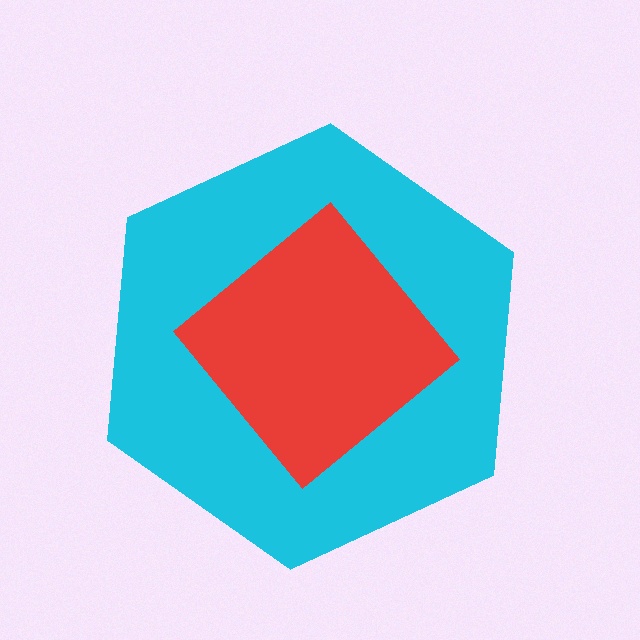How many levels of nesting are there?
2.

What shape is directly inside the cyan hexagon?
The red diamond.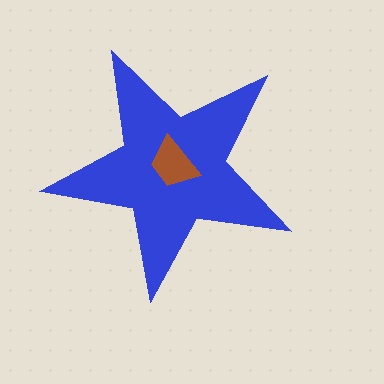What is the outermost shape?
The blue star.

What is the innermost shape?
The brown trapezoid.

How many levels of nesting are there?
2.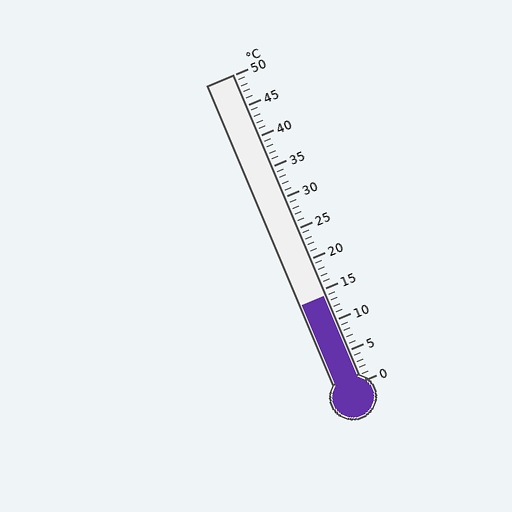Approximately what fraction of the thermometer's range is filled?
The thermometer is filled to approximately 30% of its range.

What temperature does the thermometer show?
The thermometer shows approximately 14°C.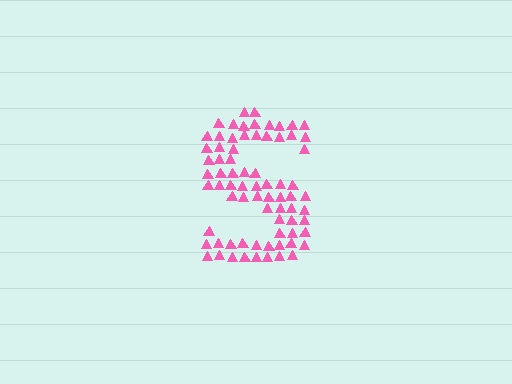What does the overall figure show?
The overall figure shows the letter S.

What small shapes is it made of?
It is made of small triangles.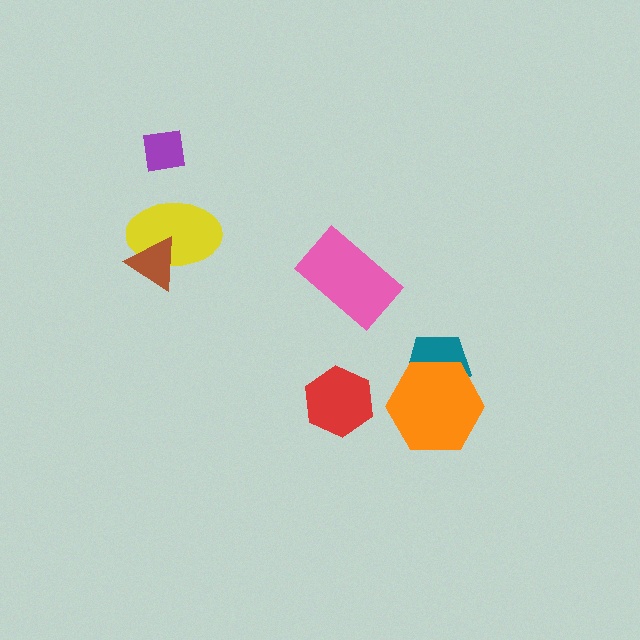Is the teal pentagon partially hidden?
Yes, it is partially covered by another shape.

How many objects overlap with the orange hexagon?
1 object overlaps with the orange hexagon.